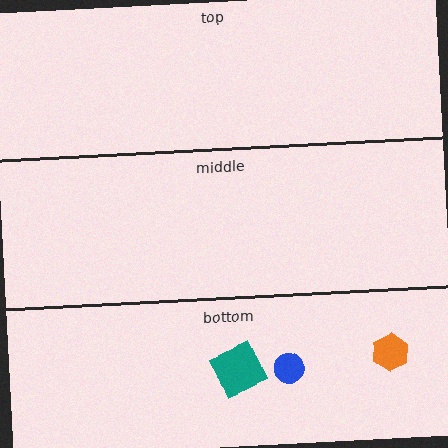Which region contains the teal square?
The bottom region.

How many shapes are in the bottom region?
3.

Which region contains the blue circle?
The bottom region.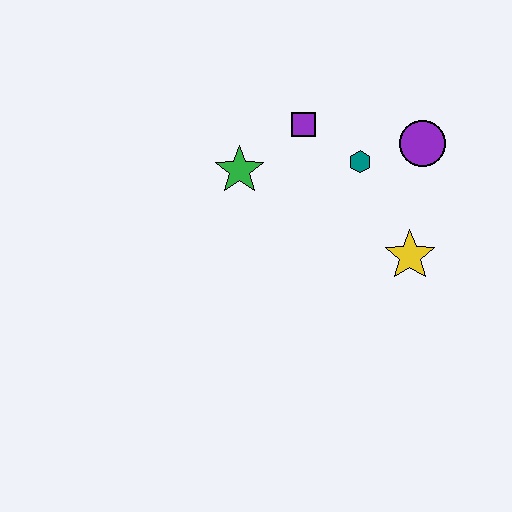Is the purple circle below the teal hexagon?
No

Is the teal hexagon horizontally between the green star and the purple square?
No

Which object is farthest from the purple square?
The yellow star is farthest from the purple square.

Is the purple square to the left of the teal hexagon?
Yes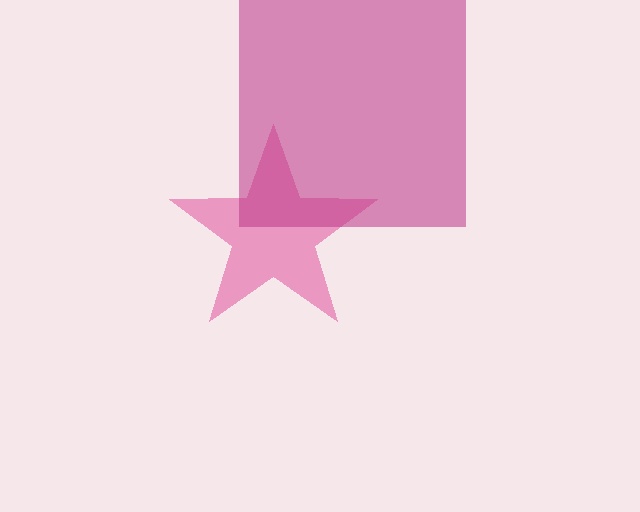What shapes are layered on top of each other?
The layered shapes are: a pink star, a magenta square.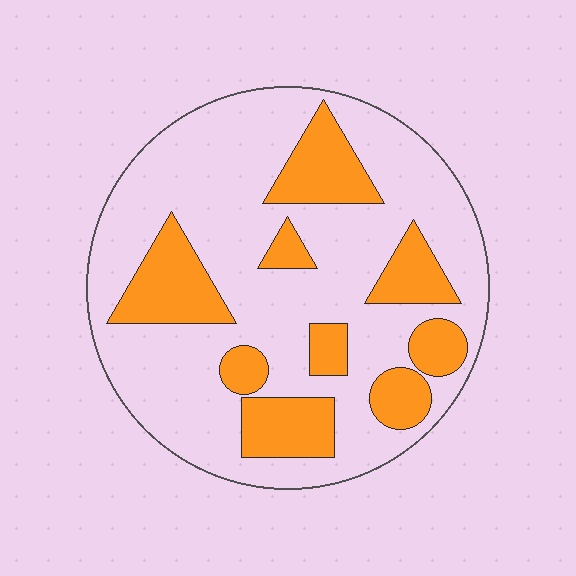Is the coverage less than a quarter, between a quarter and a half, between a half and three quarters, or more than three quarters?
Between a quarter and a half.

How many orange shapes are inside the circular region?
9.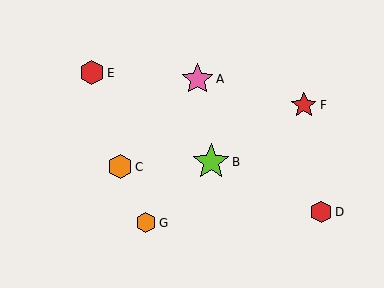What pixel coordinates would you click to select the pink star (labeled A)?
Click at (197, 79) to select the pink star A.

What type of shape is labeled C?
Shape C is an orange hexagon.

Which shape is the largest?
The lime star (labeled B) is the largest.